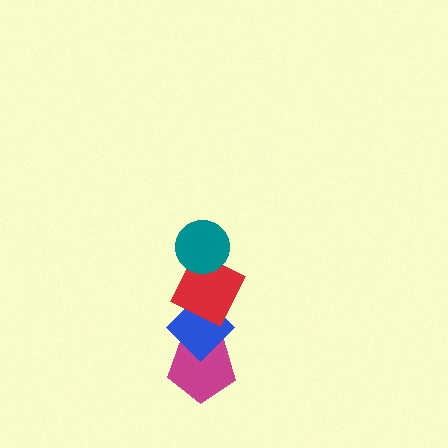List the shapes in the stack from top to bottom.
From top to bottom: the teal circle, the red square, the blue diamond, the magenta pentagon.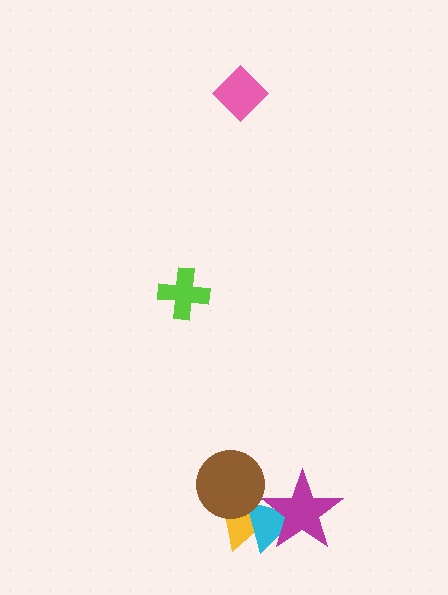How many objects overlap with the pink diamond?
0 objects overlap with the pink diamond.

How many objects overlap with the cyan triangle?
3 objects overlap with the cyan triangle.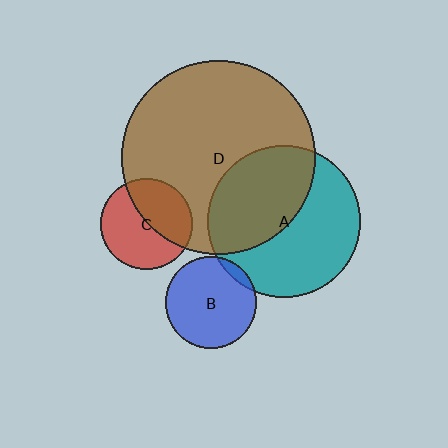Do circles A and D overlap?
Yes.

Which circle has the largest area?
Circle D (brown).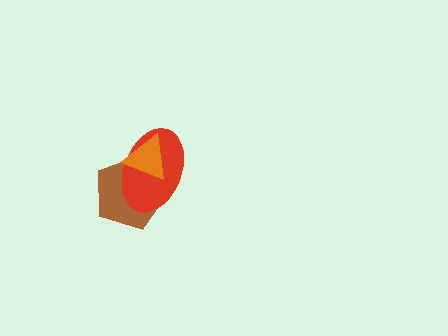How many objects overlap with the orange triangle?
2 objects overlap with the orange triangle.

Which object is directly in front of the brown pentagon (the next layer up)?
The red ellipse is directly in front of the brown pentagon.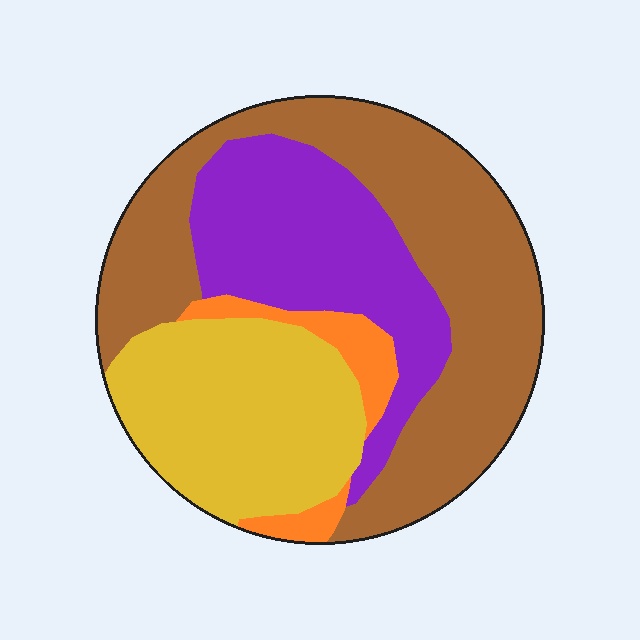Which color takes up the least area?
Orange, at roughly 5%.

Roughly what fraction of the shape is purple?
Purple covers around 25% of the shape.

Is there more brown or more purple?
Brown.